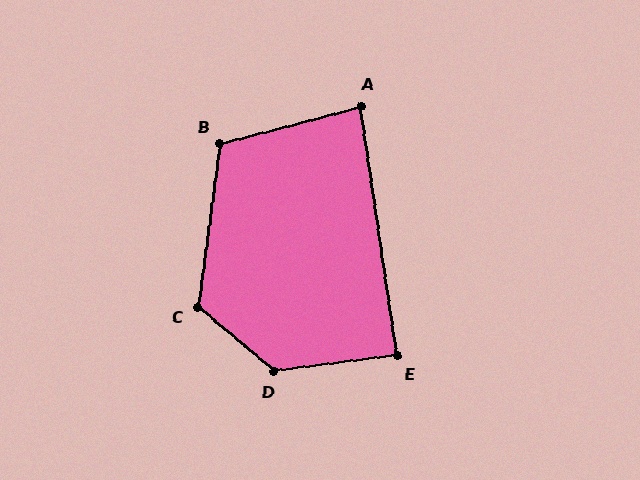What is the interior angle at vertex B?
Approximately 112 degrees (obtuse).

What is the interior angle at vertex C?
Approximately 123 degrees (obtuse).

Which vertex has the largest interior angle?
D, at approximately 132 degrees.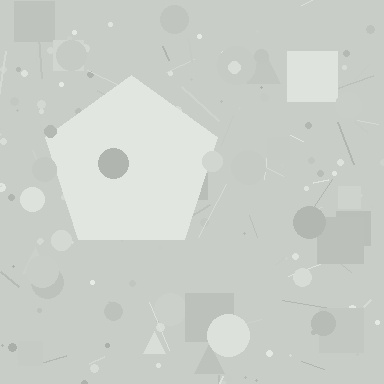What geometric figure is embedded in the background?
A pentagon is embedded in the background.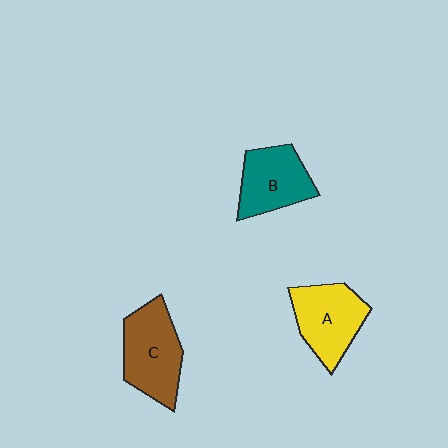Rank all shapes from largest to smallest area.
From largest to smallest: C (brown), A (yellow), B (teal).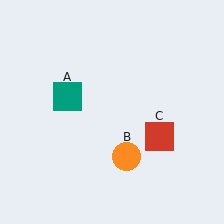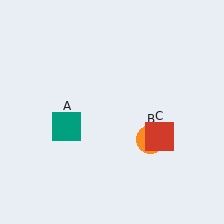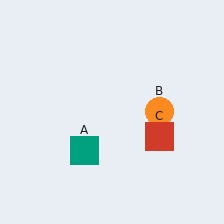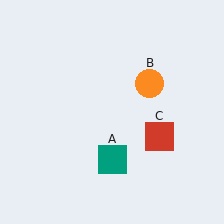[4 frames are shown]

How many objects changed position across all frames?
2 objects changed position: teal square (object A), orange circle (object B).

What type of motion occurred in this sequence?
The teal square (object A), orange circle (object B) rotated counterclockwise around the center of the scene.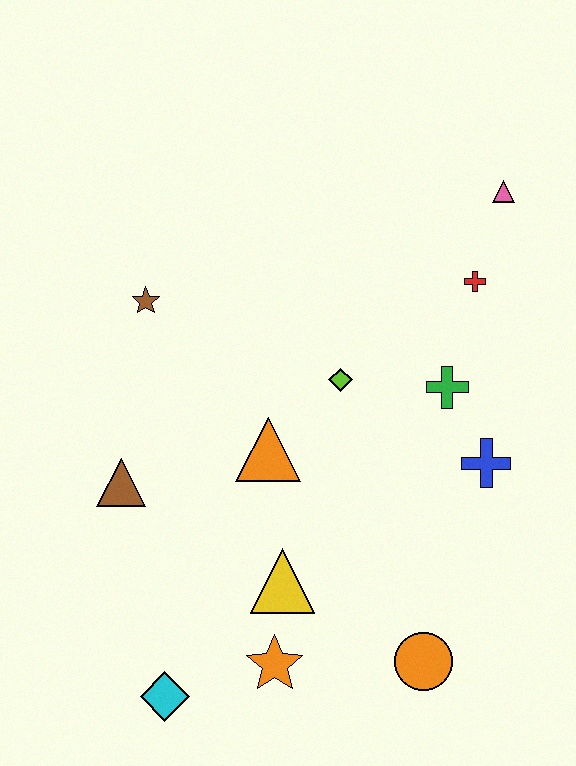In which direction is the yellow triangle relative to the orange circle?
The yellow triangle is to the left of the orange circle.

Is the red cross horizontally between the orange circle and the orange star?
No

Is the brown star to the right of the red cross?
No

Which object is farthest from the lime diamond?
The cyan diamond is farthest from the lime diamond.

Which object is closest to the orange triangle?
The lime diamond is closest to the orange triangle.